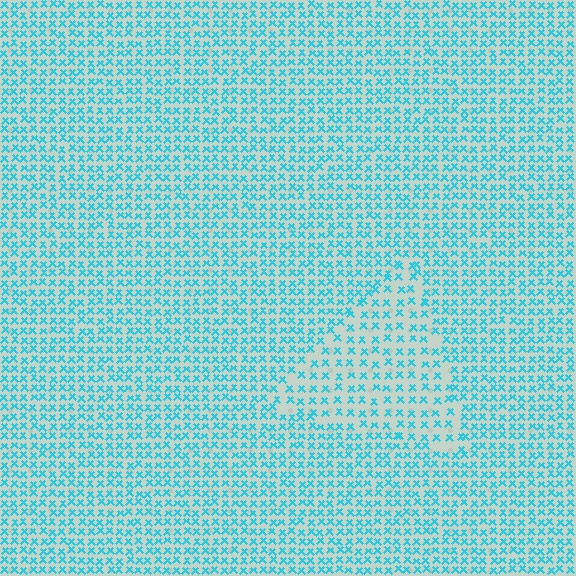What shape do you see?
I see a triangle.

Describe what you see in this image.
The image contains small cyan elements arranged at two different densities. A triangle-shaped region is visible where the elements are less densely packed than the surrounding area.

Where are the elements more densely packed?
The elements are more densely packed outside the triangle boundary.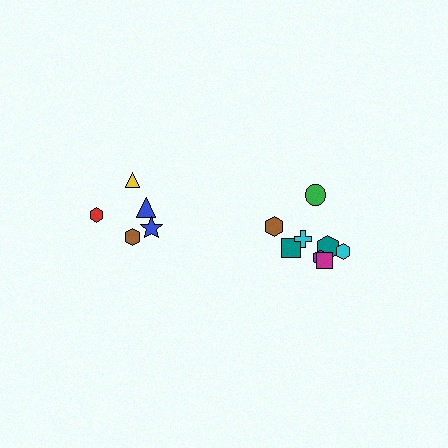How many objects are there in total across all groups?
There are 13 objects.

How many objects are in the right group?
There are 8 objects.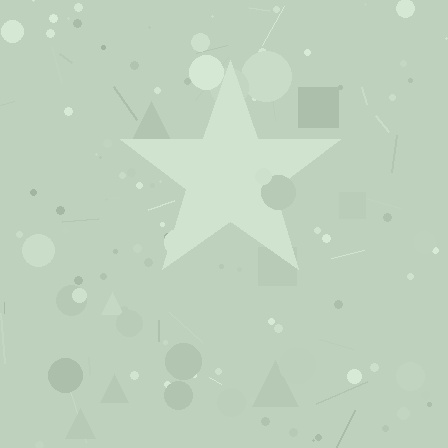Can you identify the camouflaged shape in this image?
The camouflaged shape is a star.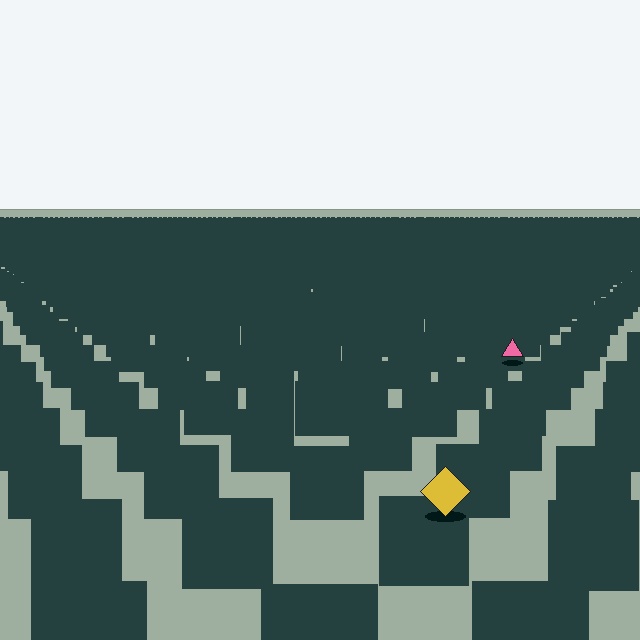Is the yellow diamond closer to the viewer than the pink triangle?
Yes. The yellow diamond is closer — you can tell from the texture gradient: the ground texture is coarser near it.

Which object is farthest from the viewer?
The pink triangle is farthest from the viewer. It appears smaller and the ground texture around it is denser.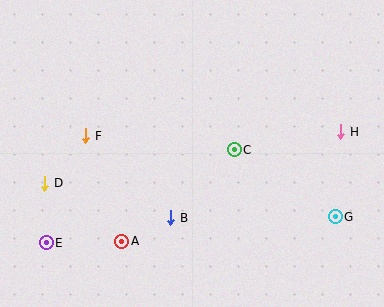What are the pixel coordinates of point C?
Point C is at (234, 150).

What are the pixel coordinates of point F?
Point F is at (86, 136).